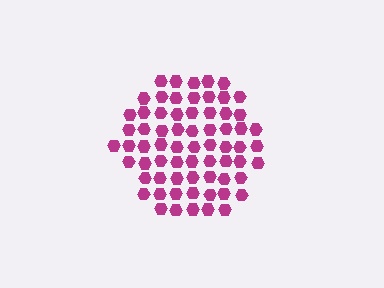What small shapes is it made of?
It is made of small hexagons.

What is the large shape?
The large shape is a hexagon.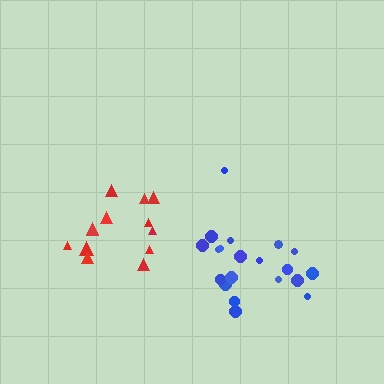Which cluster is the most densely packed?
Blue.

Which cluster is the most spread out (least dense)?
Red.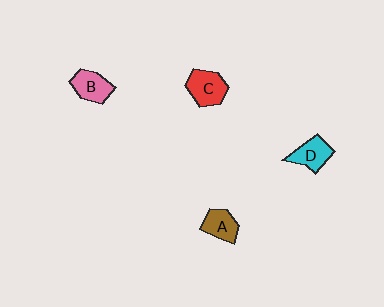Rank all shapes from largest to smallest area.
From largest to smallest: C (red), D (cyan), B (pink), A (brown).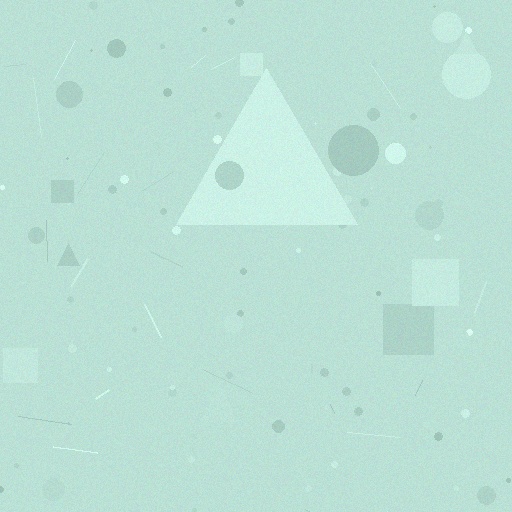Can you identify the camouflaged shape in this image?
The camouflaged shape is a triangle.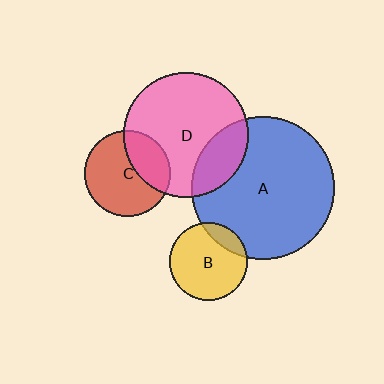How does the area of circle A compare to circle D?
Approximately 1.3 times.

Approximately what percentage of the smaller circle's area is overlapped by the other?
Approximately 20%.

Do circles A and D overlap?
Yes.